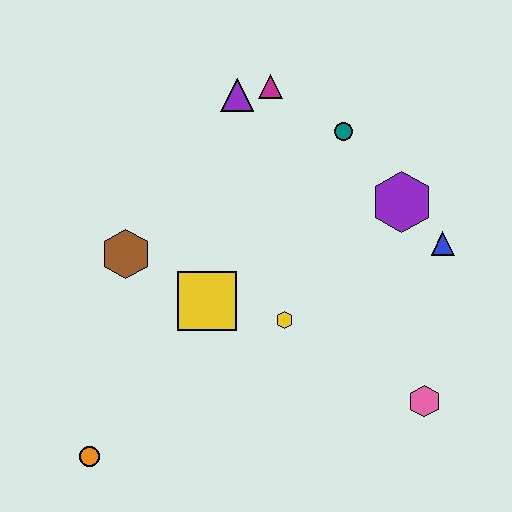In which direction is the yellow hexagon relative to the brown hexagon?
The yellow hexagon is to the right of the brown hexagon.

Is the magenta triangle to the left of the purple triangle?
No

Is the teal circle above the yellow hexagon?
Yes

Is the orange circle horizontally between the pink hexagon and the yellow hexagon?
No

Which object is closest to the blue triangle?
The purple hexagon is closest to the blue triangle.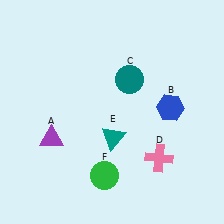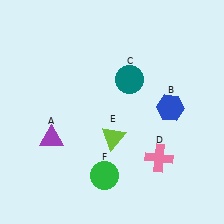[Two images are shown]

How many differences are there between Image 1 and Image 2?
There is 1 difference between the two images.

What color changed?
The triangle (E) changed from teal in Image 1 to lime in Image 2.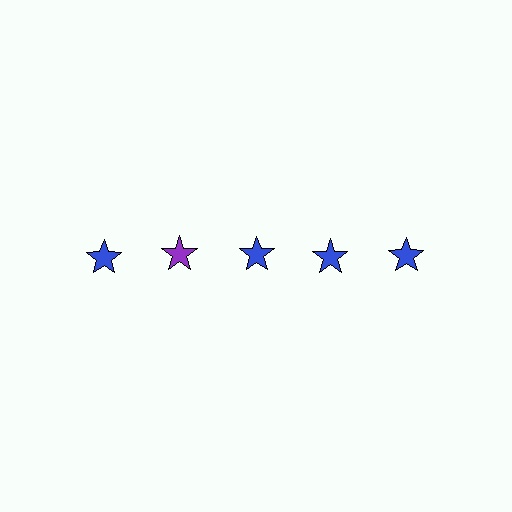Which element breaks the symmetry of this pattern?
The purple star in the top row, second from left column breaks the symmetry. All other shapes are blue stars.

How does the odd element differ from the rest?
It has a different color: purple instead of blue.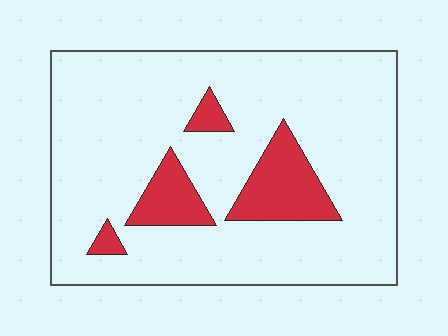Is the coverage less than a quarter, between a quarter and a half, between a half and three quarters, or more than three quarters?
Less than a quarter.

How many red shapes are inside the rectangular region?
4.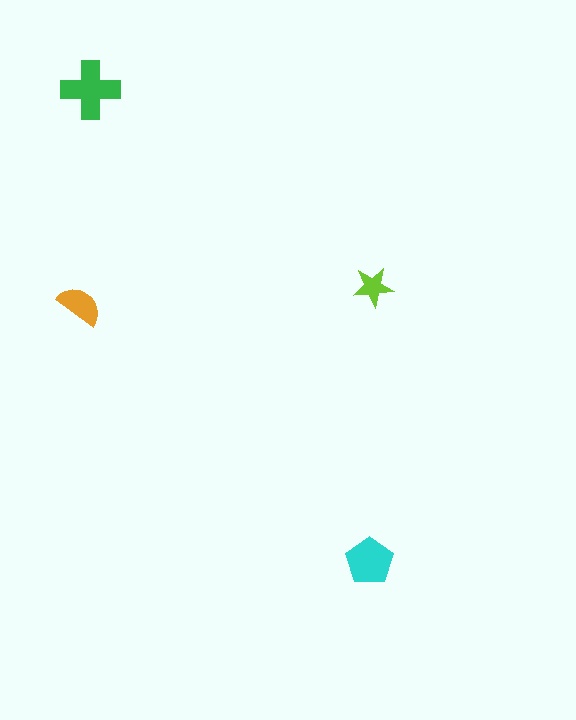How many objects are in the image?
There are 4 objects in the image.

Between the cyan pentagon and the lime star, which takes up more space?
The cyan pentagon.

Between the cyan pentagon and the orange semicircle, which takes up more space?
The cyan pentagon.